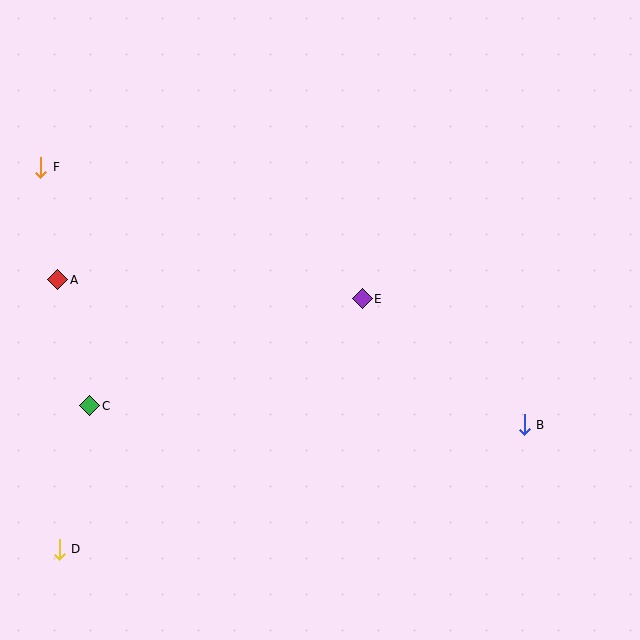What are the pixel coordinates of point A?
Point A is at (58, 280).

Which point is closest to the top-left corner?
Point F is closest to the top-left corner.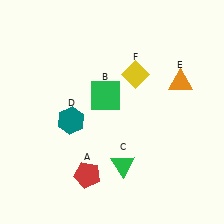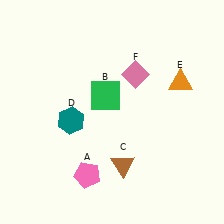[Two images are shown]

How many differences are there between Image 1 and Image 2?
There are 3 differences between the two images.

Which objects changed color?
A changed from red to pink. C changed from green to brown. F changed from yellow to pink.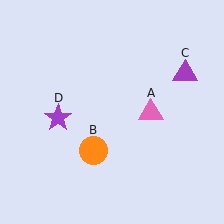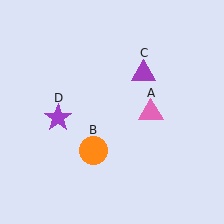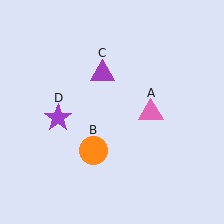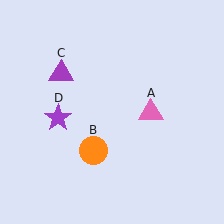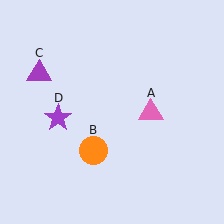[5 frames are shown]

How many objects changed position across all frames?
1 object changed position: purple triangle (object C).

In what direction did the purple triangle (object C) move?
The purple triangle (object C) moved left.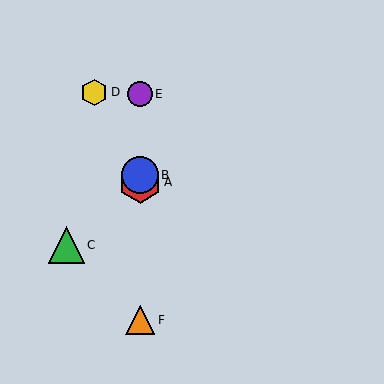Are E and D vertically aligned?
No, E is at x≈140 and D is at x≈94.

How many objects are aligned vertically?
4 objects (A, B, E, F) are aligned vertically.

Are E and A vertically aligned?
Yes, both are at x≈140.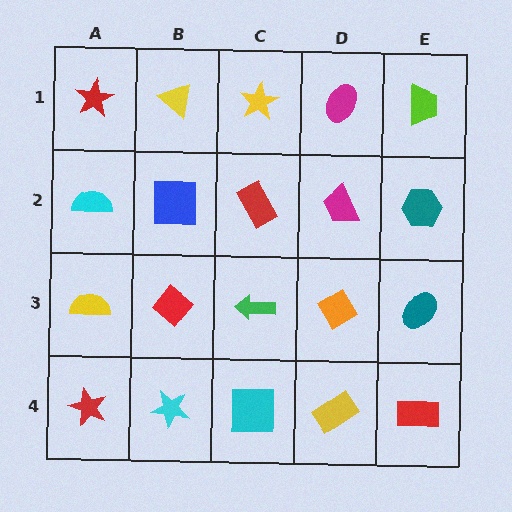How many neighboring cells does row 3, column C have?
4.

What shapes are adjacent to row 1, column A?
A cyan semicircle (row 2, column A), a yellow triangle (row 1, column B).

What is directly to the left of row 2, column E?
A magenta trapezoid.